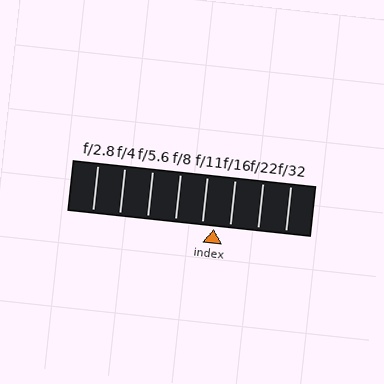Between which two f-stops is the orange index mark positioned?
The index mark is between f/11 and f/16.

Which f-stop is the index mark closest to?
The index mark is closest to f/11.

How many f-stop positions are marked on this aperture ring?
There are 8 f-stop positions marked.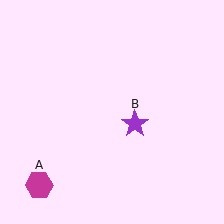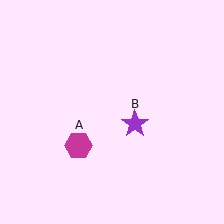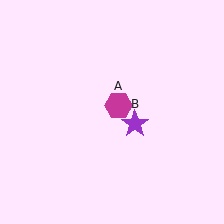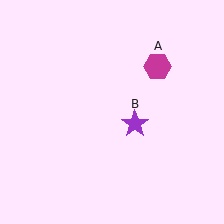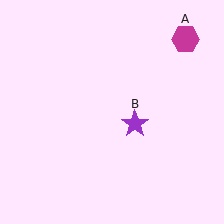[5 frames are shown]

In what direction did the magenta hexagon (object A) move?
The magenta hexagon (object A) moved up and to the right.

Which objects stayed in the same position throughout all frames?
Purple star (object B) remained stationary.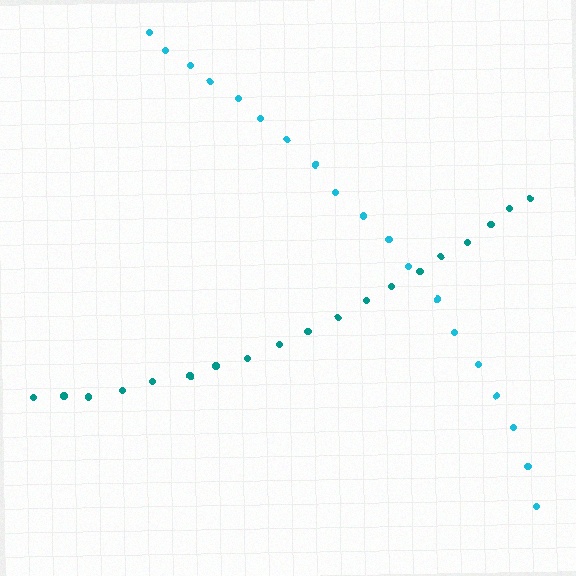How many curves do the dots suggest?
There are 2 distinct paths.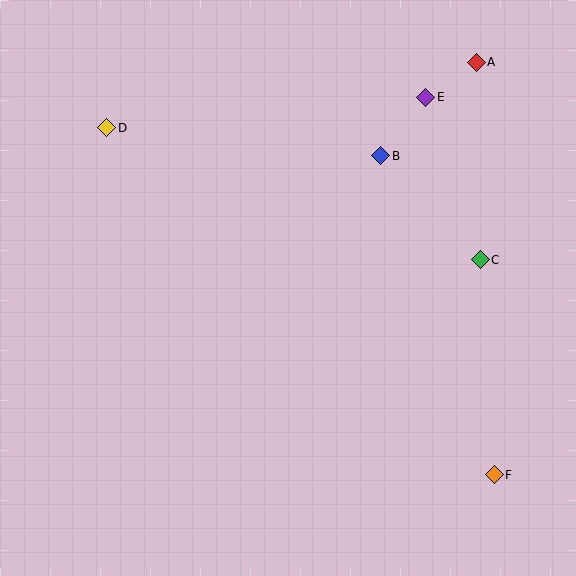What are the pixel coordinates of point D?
Point D is at (107, 128).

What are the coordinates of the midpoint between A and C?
The midpoint between A and C is at (478, 161).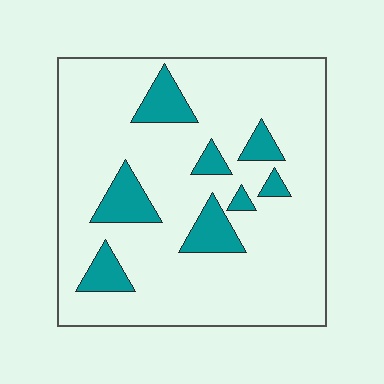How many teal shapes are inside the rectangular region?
8.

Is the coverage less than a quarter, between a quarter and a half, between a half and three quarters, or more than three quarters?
Less than a quarter.